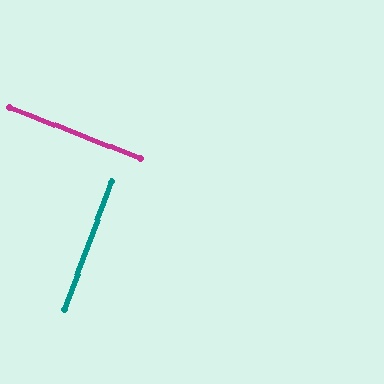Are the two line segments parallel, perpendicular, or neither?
Perpendicular — they meet at approximately 89°.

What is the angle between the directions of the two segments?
Approximately 89 degrees.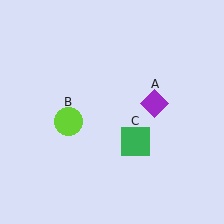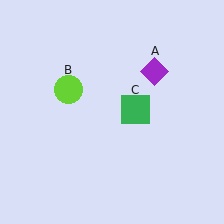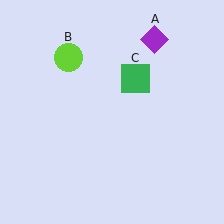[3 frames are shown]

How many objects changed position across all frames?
3 objects changed position: purple diamond (object A), lime circle (object B), green square (object C).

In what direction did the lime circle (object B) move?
The lime circle (object B) moved up.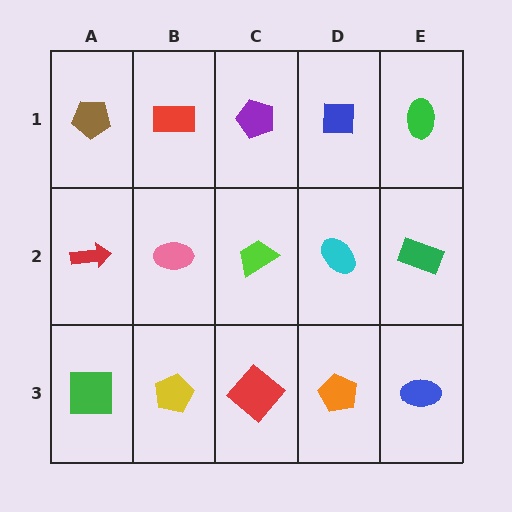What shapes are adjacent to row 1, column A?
A red arrow (row 2, column A), a red rectangle (row 1, column B).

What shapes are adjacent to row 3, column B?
A pink ellipse (row 2, column B), a green square (row 3, column A), a red diamond (row 3, column C).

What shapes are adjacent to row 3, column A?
A red arrow (row 2, column A), a yellow pentagon (row 3, column B).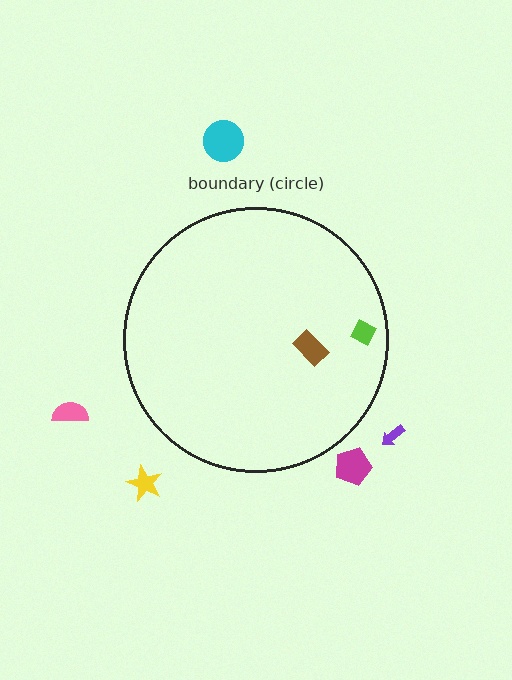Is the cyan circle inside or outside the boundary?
Outside.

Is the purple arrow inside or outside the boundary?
Outside.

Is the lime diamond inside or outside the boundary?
Inside.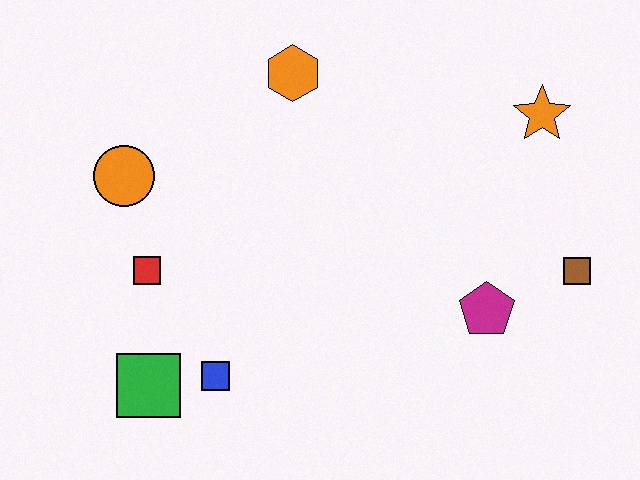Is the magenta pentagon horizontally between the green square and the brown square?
Yes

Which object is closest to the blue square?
The green square is closest to the blue square.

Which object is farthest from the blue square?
The orange star is farthest from the blue square.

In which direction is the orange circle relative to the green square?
The orange circle is above the green square.